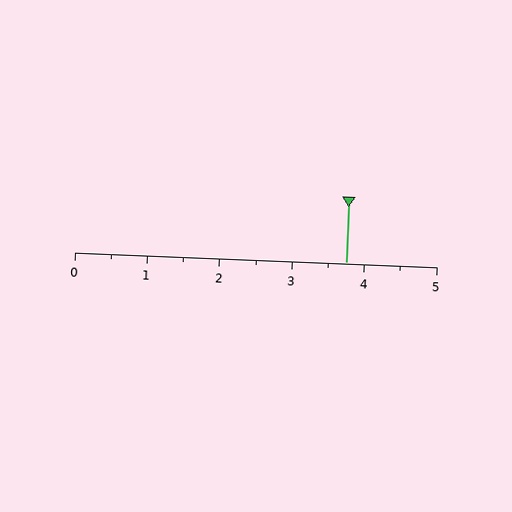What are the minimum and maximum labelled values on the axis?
The axis runs from 0 to 5.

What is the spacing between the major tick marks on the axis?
The major ticks are spaced 1 apart.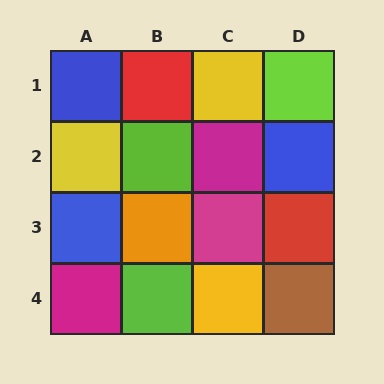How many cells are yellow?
3 cells are yellow.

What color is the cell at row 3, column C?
Magenta.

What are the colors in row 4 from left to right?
Magenta, lime, yellow, brown.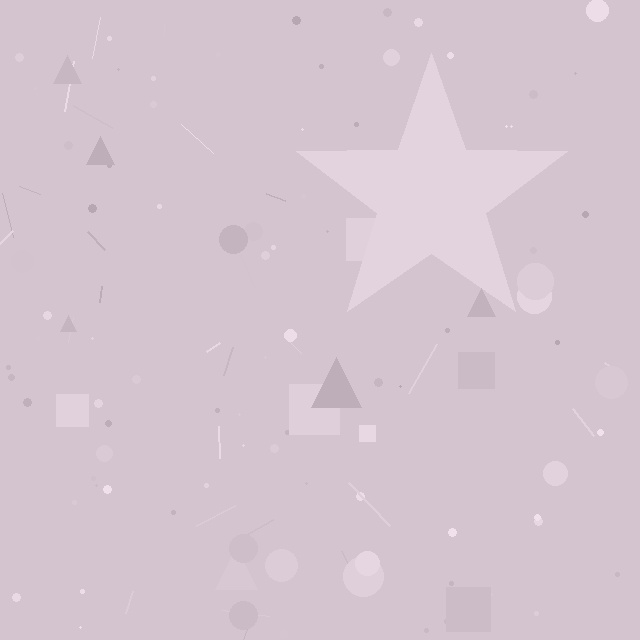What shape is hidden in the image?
A star is hidden in the image.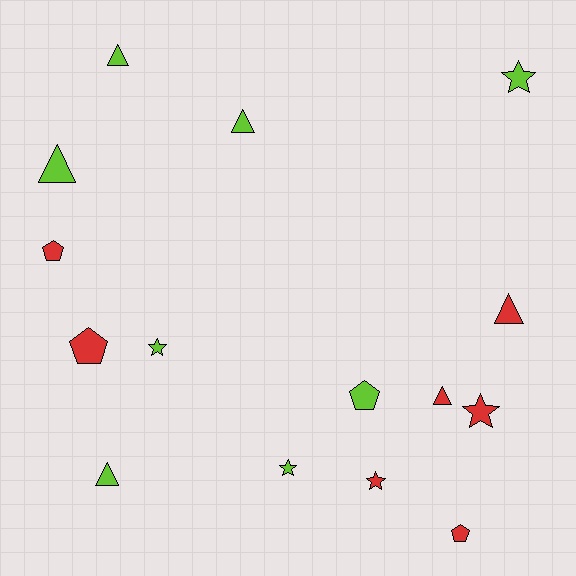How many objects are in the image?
There are 15 objects.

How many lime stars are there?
There are 3 lime stars.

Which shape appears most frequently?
Triangle, with 6 objects.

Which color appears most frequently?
Lime, with 8 objects.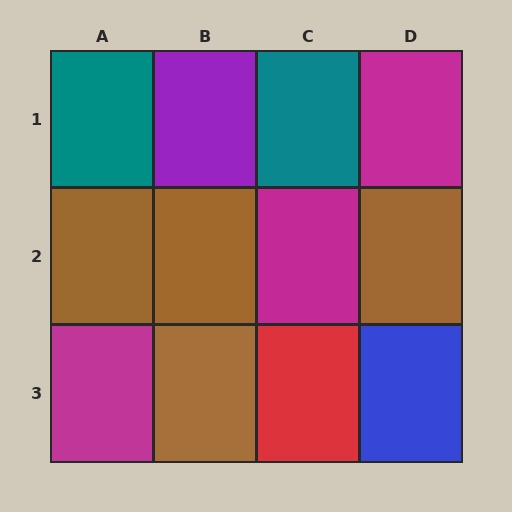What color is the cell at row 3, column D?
Blue.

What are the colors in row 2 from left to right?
Brown, brown, magenta, brown.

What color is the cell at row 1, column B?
Purple.